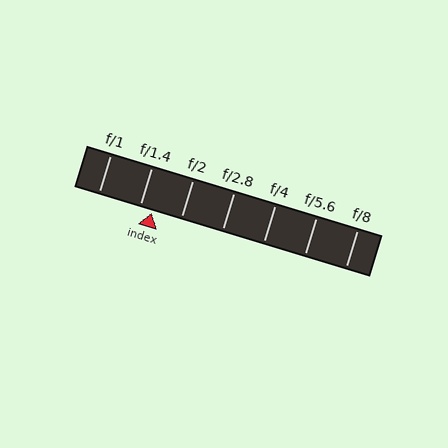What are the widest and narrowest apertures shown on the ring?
The widest aperture shown is f/1 and the narrowest is f/8.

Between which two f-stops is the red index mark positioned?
The index mark is between f/1.4 and f/2.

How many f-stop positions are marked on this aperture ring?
There are 7 f-stop positions marked.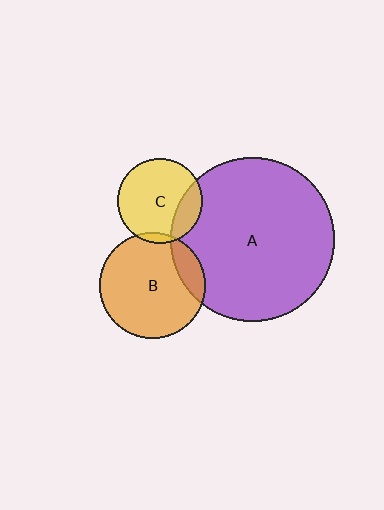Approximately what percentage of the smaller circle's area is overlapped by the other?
Approximately 20%.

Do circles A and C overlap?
Yes.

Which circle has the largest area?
Circle A (purple).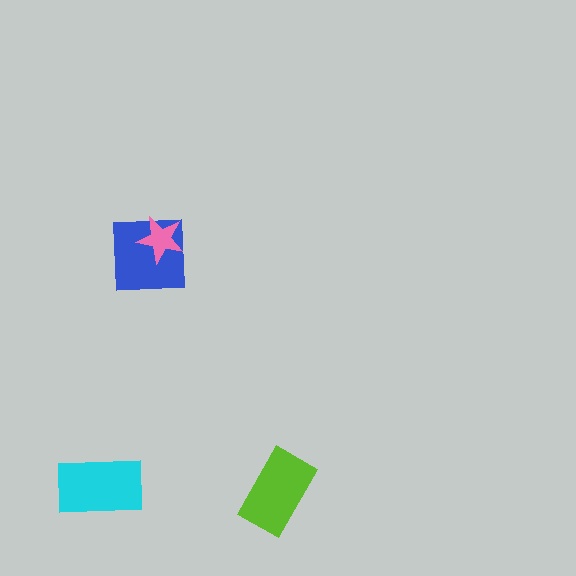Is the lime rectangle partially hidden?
No, no other shape covers it.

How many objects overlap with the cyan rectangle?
0 objects overlap with the cyan rectangle.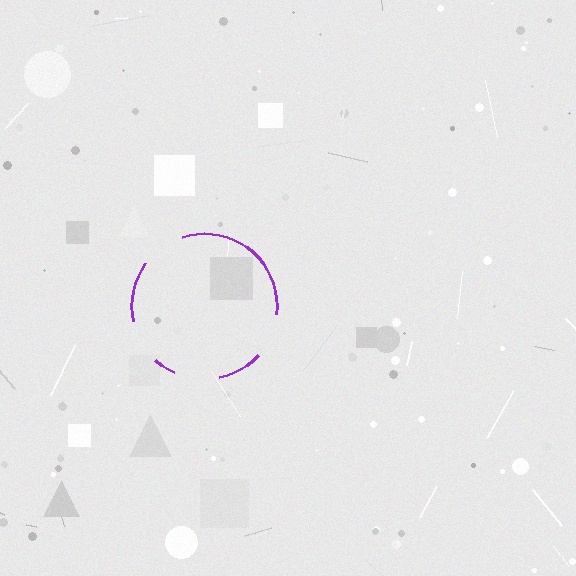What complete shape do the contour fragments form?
The contour fragments form a circle.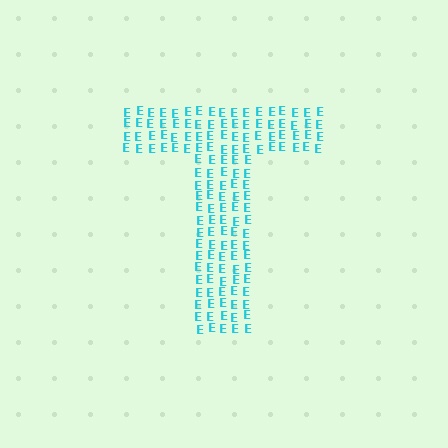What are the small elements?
The small elements are letter E's.